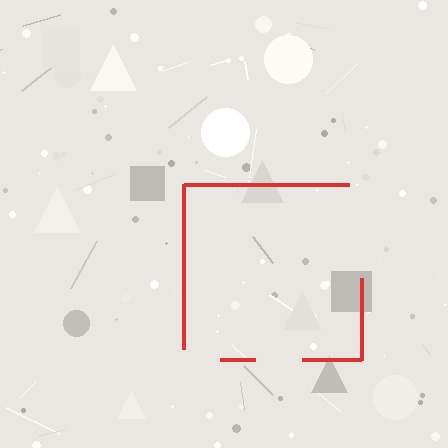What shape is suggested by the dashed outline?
The dashed outline suggests a square.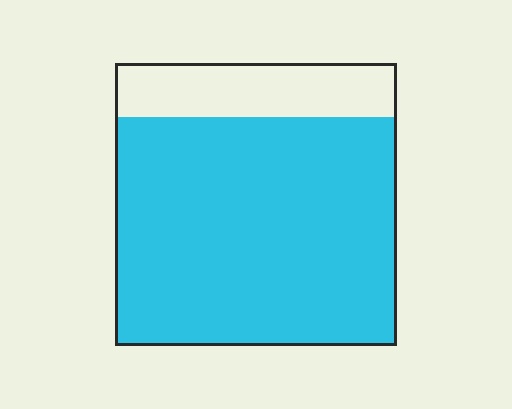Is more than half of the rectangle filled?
Yes.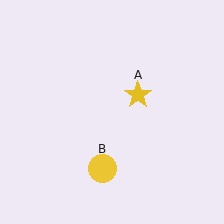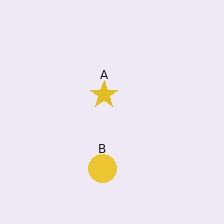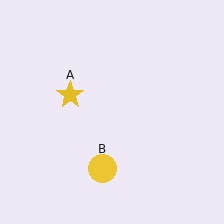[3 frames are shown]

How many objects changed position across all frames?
1 object changed position: yellow star (object A).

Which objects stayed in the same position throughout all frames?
Yellow circle (object B) remained stationary.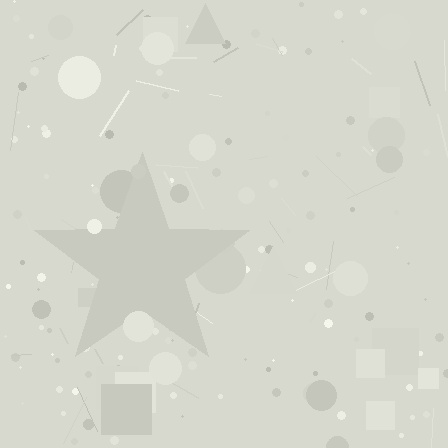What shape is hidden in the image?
A star is hidden in the image.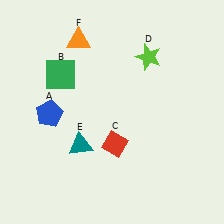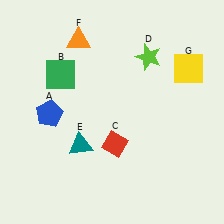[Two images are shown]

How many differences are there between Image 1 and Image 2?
There is 1 difference between the two images.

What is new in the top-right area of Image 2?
A yellow square (G) was added in the top-right area of Image 2.